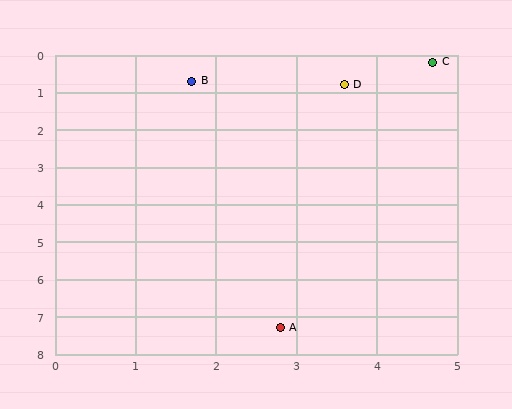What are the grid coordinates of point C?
Point C is at approximately (4.7, 0.2).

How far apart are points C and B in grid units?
Points C and B are about 3.0 grid units apart.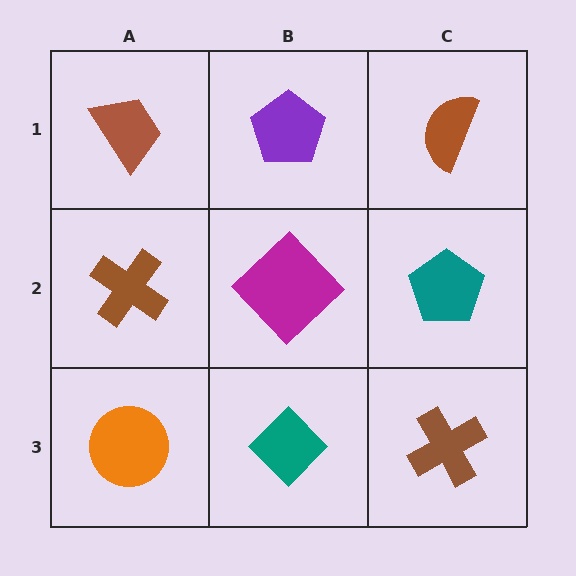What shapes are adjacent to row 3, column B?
A magenta diamond (row 2, column B), an orange circle (row 3, column A), a brown cross (row 3, column C).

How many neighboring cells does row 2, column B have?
4.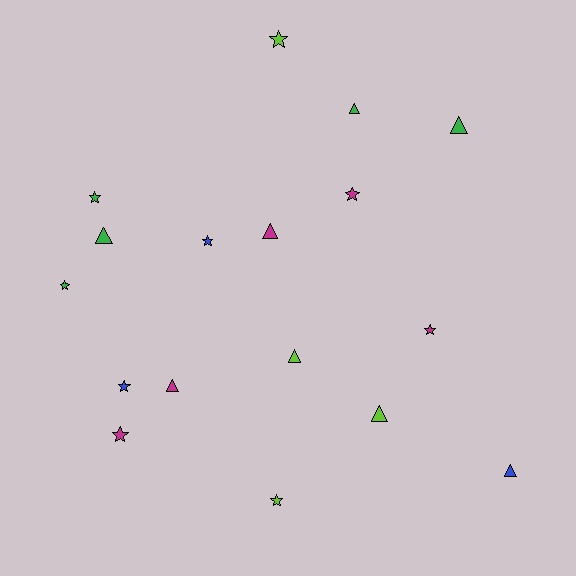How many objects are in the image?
There are 17 objects.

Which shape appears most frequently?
Star, with 9 objects.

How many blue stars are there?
There are 2 blue stars.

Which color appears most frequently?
Magenta, with 5 objects.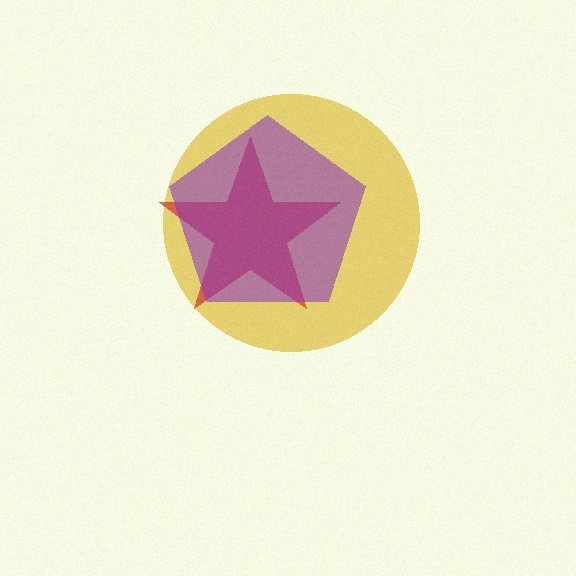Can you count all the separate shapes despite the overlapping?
Yes, there are 3 separate shapes.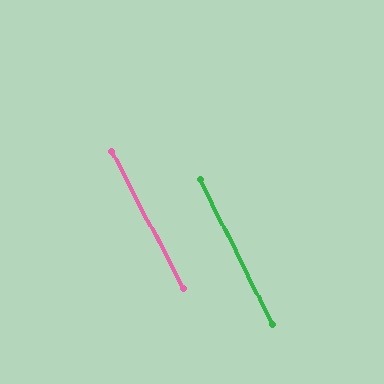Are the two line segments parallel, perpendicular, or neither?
Parallel — their directions differ by only 1.2°.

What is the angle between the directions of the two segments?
Approximately 1 degree.